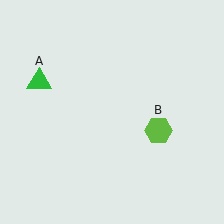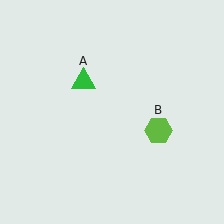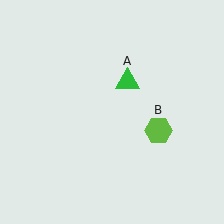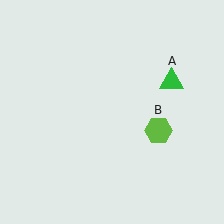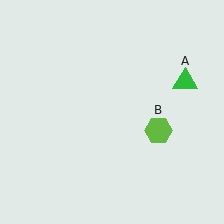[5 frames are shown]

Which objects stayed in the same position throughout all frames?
Lime hexagon (object B) remained stationary.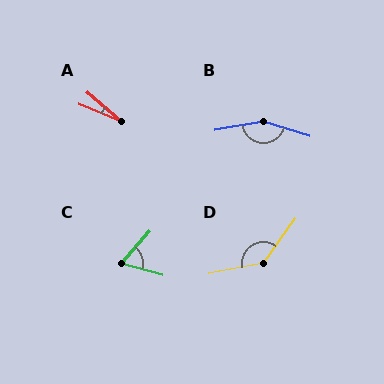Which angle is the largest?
B, at approximately 153 degrees.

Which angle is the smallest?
A, at approximately 19 degrees.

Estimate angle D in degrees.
Approximately 136 degrees.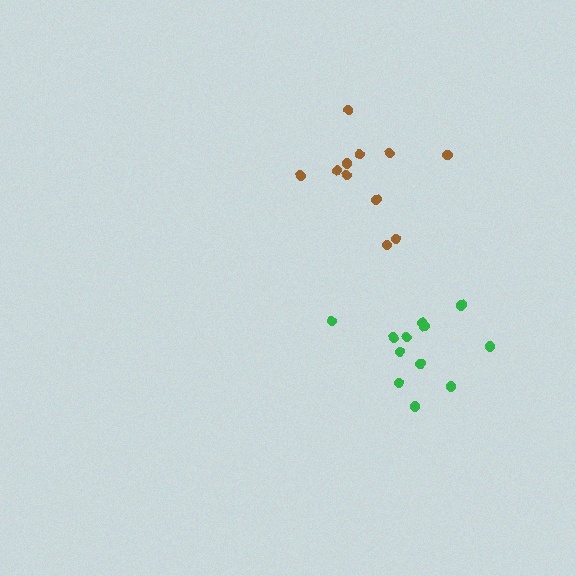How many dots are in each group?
Group 1: 11 dots, Group 2: 12 dots (23 total).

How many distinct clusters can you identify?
There are 2 distinct clusters.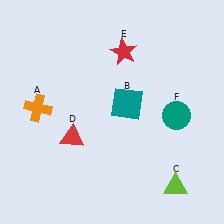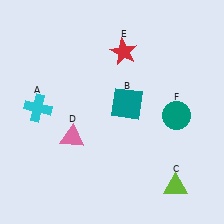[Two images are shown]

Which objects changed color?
A changed from orange to cyan. D changed from red to pink.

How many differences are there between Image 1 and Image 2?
There are 2 differences between the two images.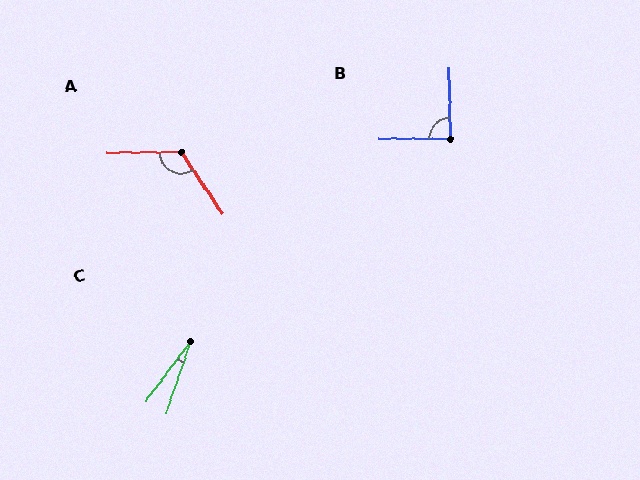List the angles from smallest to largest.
C (18°), B (88°), A (124°).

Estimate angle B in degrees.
Approximately 88 degrees.